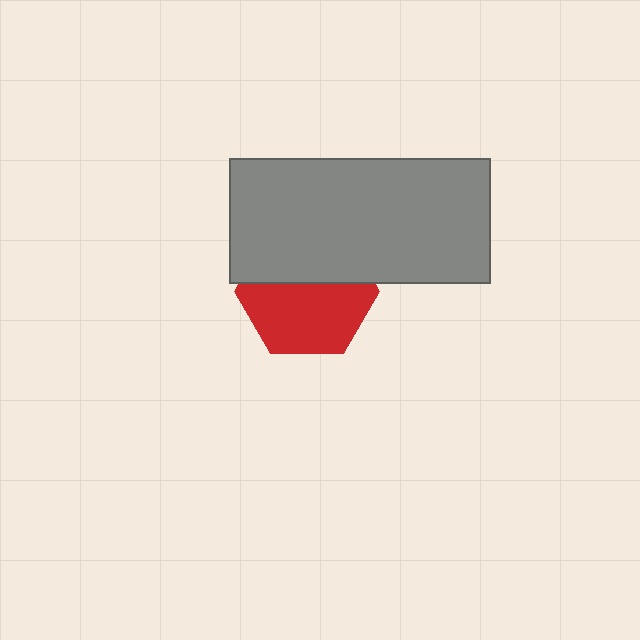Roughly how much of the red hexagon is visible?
About half of it is visible (roughly 58%).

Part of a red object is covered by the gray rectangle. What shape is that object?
It is a hexagon.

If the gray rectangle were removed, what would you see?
You would see the complete red hexagon.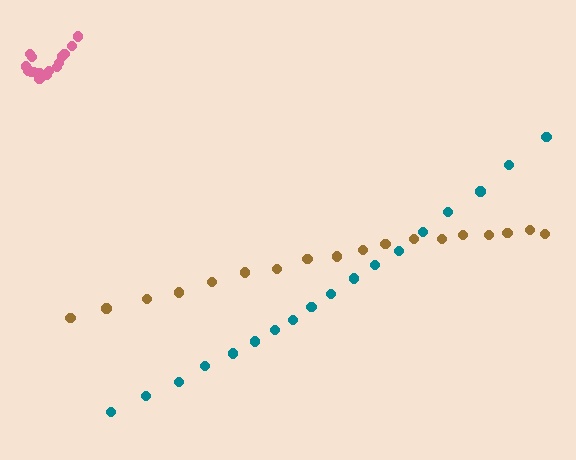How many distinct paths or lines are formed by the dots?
There are 3 distinct paths.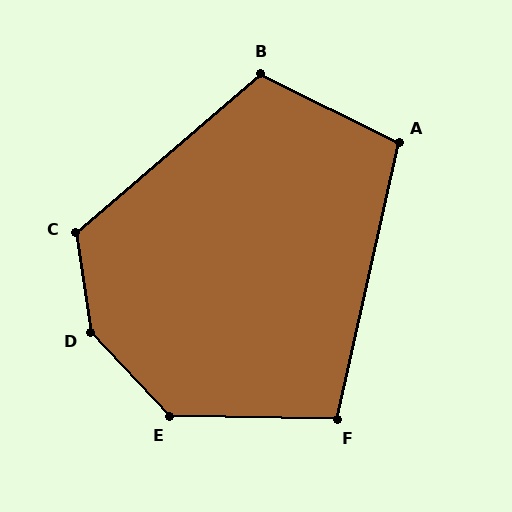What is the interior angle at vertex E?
Approximately 134 degrees (obtuse).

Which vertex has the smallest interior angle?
F, at approximately 102 degrees.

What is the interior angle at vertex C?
Approximately 122 degrees (obtuse).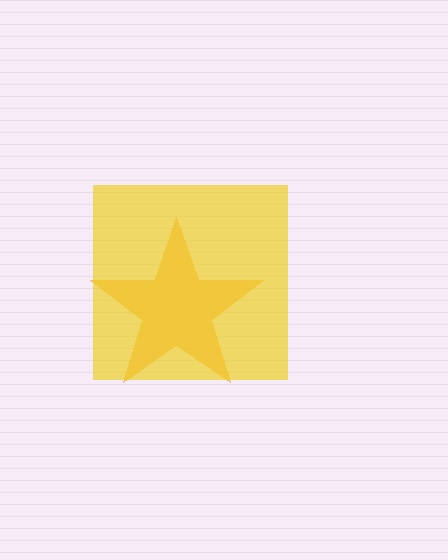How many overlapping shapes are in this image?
There are 2 overlapping shapes in the image.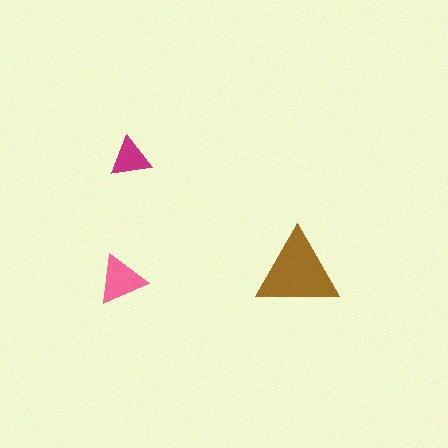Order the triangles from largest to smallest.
the brown one, the pink one, the magenta one.